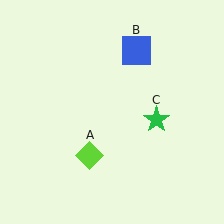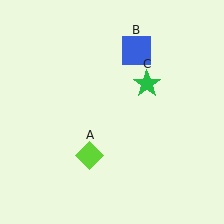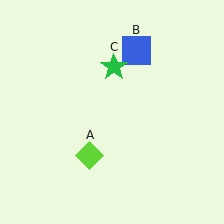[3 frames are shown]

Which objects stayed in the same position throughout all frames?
Lime diamond (object A) and blue square (object B) remained stationary.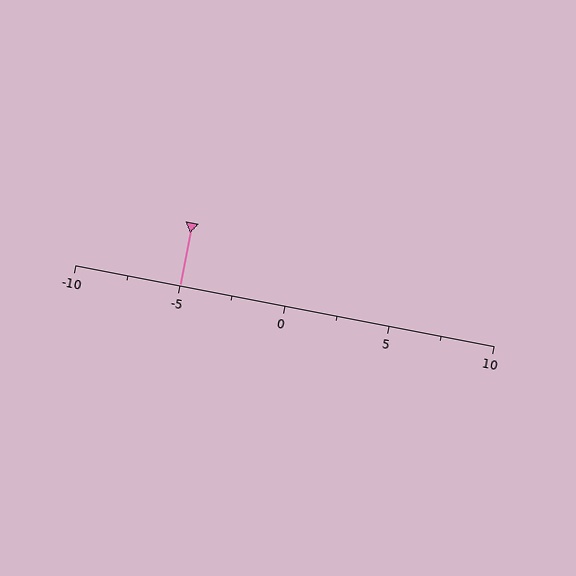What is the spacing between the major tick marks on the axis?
The major ticks are spaced 5 apart.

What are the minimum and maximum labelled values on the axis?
The axis runs from -10 to 10.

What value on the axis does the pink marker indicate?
The marker indicates approximately -5.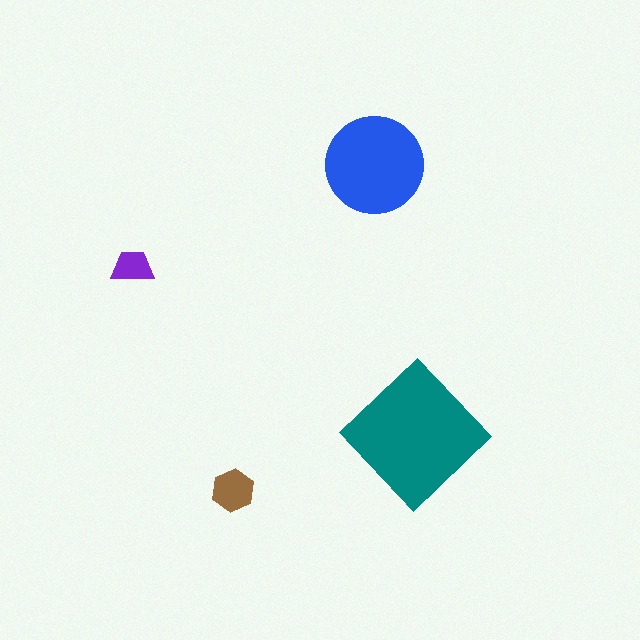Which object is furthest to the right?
The teal diamond is rightmost.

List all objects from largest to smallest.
The teal diamond, the blue circle, the brown hexagon, the purple trapezoid.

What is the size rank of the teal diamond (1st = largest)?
1st.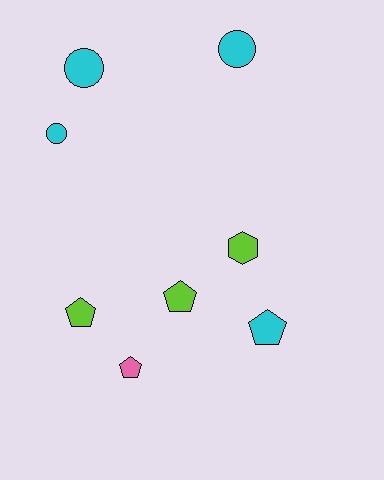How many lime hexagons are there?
There is 1 lime hexagon.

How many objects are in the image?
There are 8 objects.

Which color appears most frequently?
Cyan, with 4 objects.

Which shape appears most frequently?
Pentagon, with 4 objects.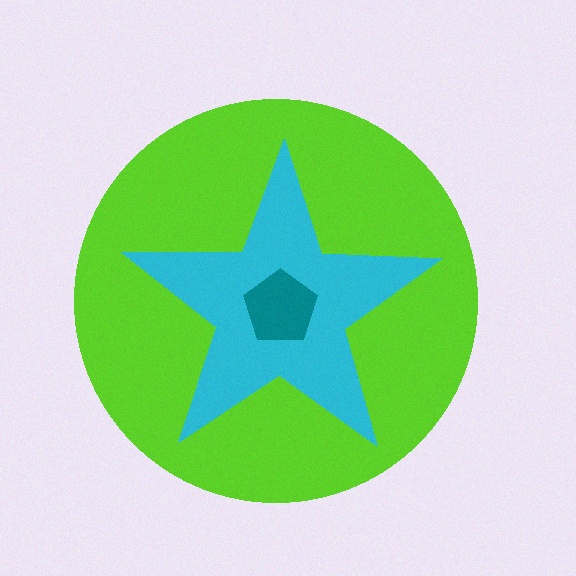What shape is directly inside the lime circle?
The cyan star.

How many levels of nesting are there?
3.